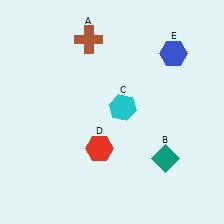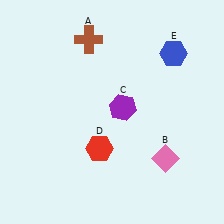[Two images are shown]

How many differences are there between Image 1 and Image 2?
There are 2 differences between the two images.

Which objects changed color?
B changed from teal to pink. C changed from cyan to purple.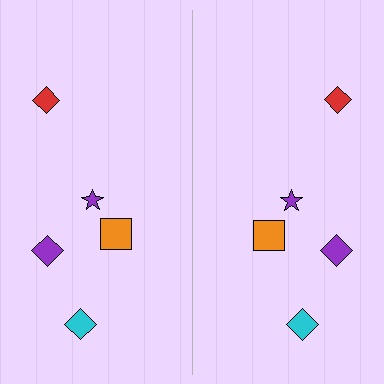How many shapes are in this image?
There are 10 shapes in this image.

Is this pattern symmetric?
Yes, this pattern has bilateral (reflection) symmetry.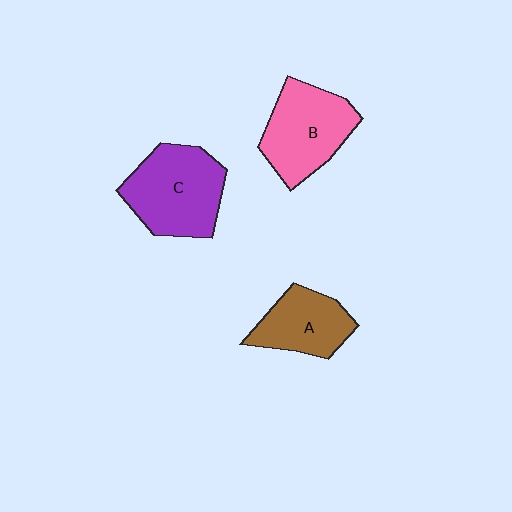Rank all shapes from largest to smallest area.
From largest to smallest: C (purple), B (pink), A (brown).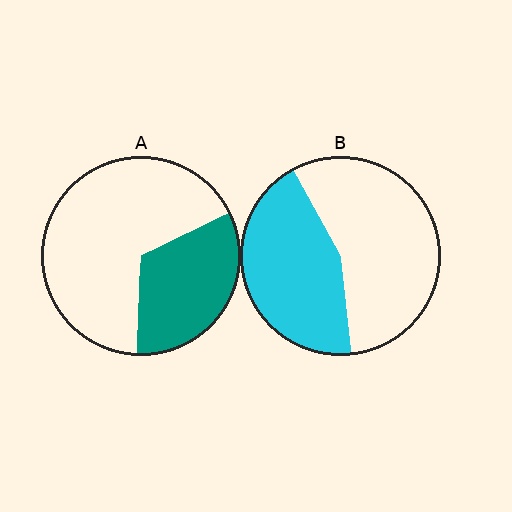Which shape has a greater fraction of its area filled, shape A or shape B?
Shape B.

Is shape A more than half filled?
No.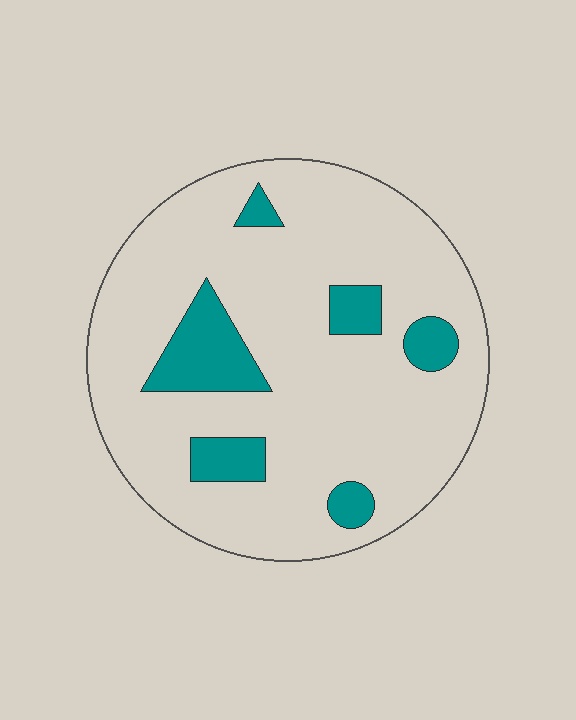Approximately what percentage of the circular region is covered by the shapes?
Approximately 15%.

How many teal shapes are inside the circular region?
6.